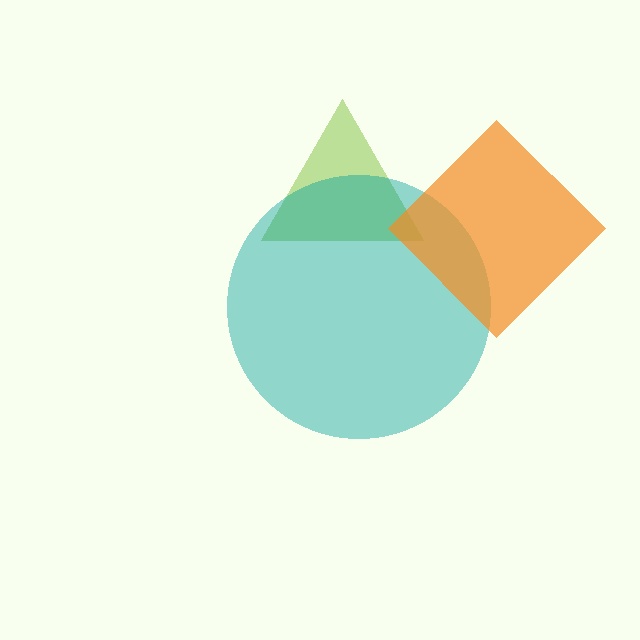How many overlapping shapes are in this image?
There are 3 overlapping shapes in the image.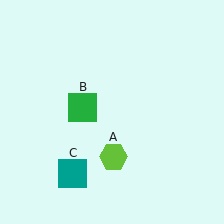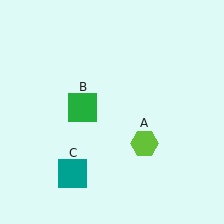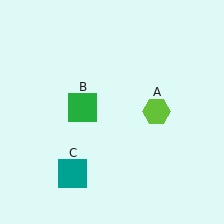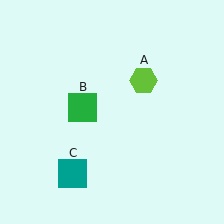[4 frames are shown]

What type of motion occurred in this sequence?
The lime hexagon (object A) rotated counterclockwise around the center of the scene.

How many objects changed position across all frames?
1 object changed position: lime hexagon (object A).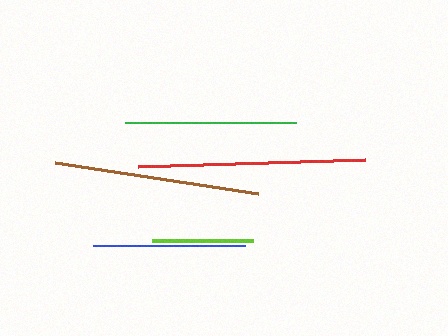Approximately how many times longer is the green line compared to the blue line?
The green line is approximately 1.1 times the length of the blue line.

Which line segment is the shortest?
The lime line is the shortest at approximately 102 pixels.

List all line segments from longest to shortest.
From longest to shortest: red, brown, green, blue, lime.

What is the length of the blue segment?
The blue segment is approximately 152 pixels long.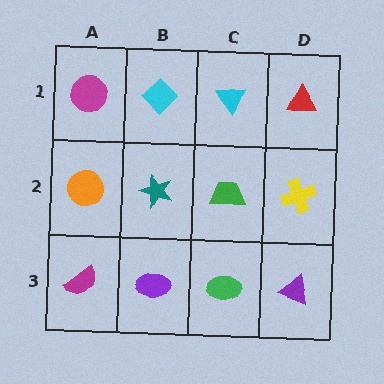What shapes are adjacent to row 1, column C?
A green trapezoid (row 2, column C), a cyan diamond (row 1, column B), a red triangle (row 1, column D).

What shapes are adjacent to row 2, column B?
A cyan diamond (row 1, column B), a purple ellipse (row 3, column B), an orange circle (row 2, column A), a green trapezoid (row 2, column C).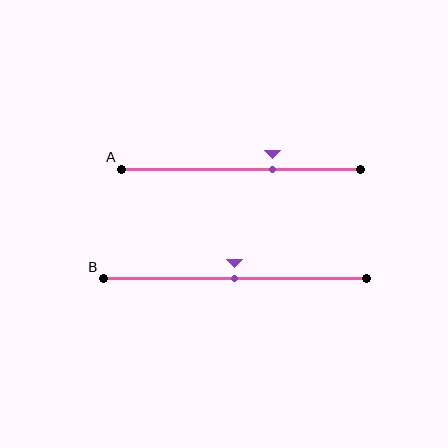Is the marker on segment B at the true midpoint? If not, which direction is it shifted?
Yes, the marker on segment B is at the true midpoint.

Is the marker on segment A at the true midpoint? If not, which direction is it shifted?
No, the marker on segment A is shifted to the right by about 13% of the segment length.